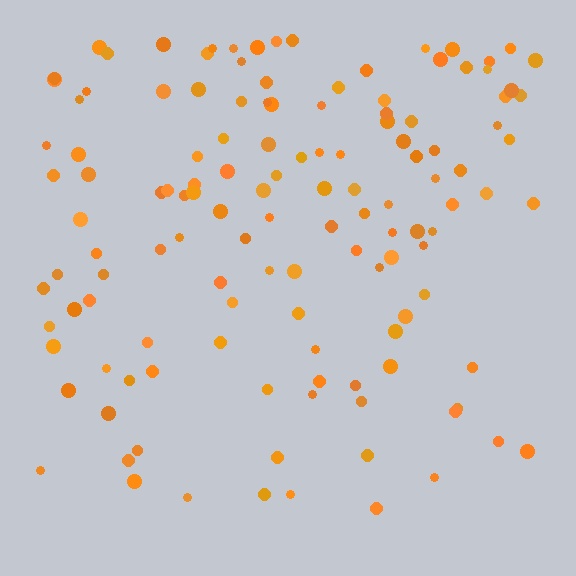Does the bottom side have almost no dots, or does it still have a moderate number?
Still a moderate number, just noticeably fewer than the top.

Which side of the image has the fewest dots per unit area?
The bottom.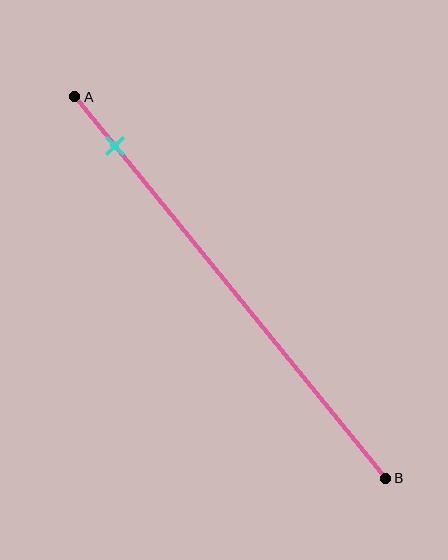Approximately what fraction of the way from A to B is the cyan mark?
The cyan mark is approximately 15% of the way from A to B.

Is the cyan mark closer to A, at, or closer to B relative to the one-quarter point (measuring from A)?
The cyan mark is closer to point A than the one-quarter point of segment AB.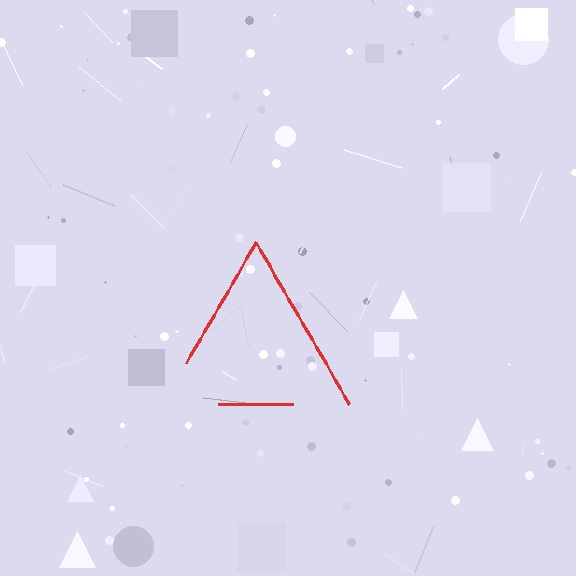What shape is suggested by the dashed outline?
The dashed outline suggests a triangle.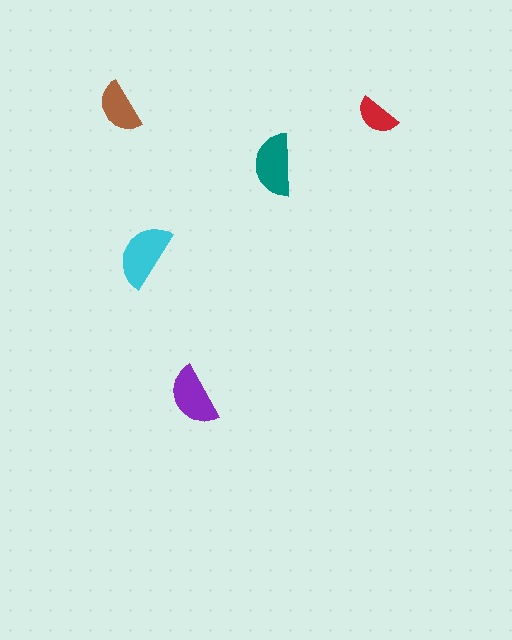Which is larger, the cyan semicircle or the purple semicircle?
The cyan one.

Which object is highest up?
The brown semicircle is topmost.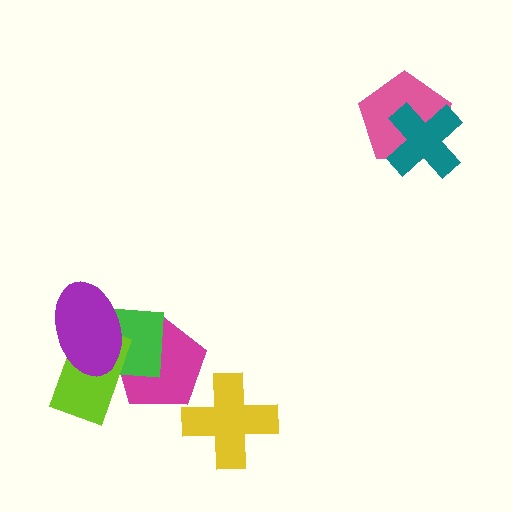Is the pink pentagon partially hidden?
Yes, it is partially covered by another shape.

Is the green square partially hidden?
Yes, it is partially covered by another shape.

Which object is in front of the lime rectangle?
The purple ellipse is in front of the lime rectangle.